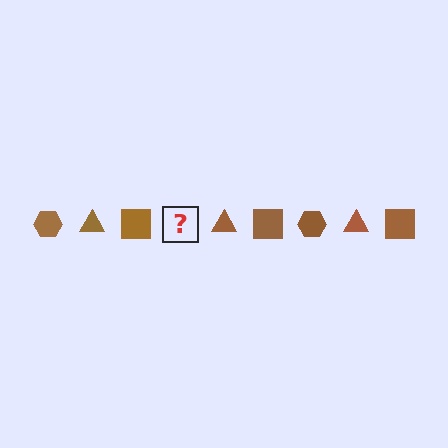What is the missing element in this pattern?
The missing element is a brown hexagon.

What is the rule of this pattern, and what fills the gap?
The rule is that the pattern cycles through hexagon, triangle, square shapes in brown. The gap should be filled with a brown hexagon.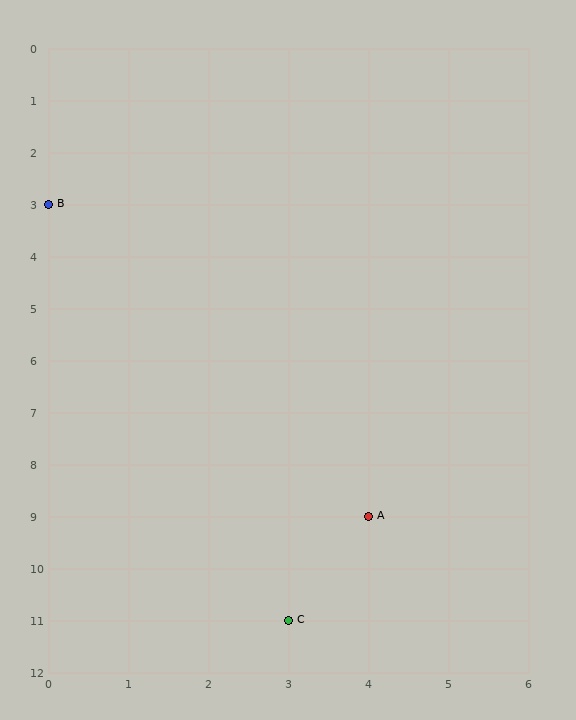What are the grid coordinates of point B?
Point B is at grid coordinates (0, 3).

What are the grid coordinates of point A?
Point A is at grid coordinates (4, 9).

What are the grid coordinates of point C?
Point C is at grid coordinates (3, 11).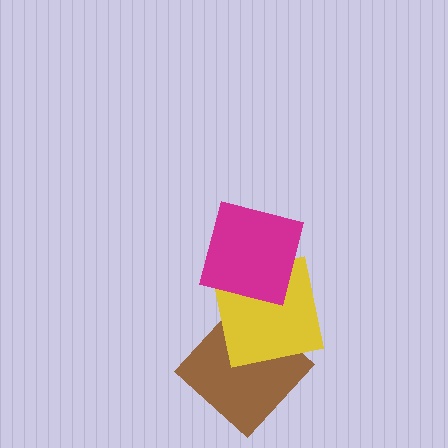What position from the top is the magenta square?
The magenta square is 1st from the top.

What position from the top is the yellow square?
The yellow square is 2nd from the top.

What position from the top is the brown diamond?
The brown diamond is 3rd from the top.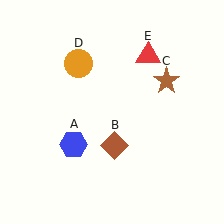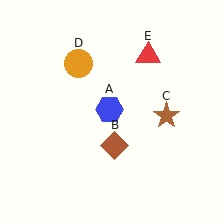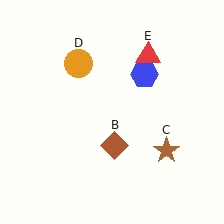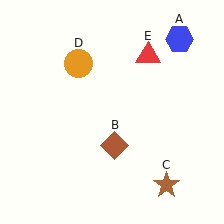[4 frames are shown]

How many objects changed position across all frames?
2 objects changed position: blue hexagon (object A), brown star (object C).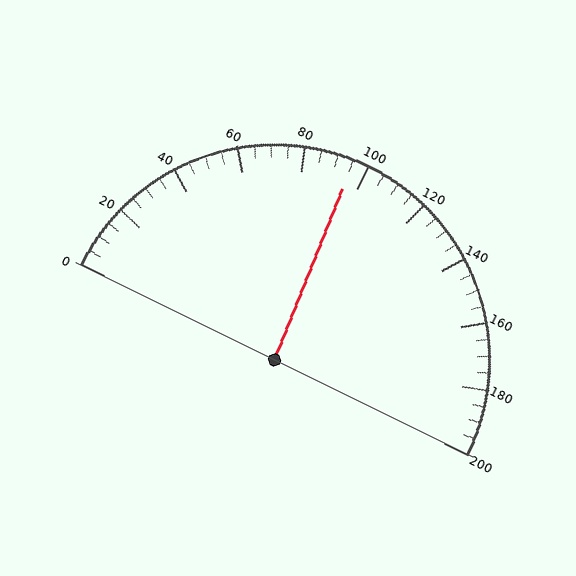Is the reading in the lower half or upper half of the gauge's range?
The reading is in the lower half of the range (0 to 200).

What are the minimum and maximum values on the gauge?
The gauge ranges from 0 to 200.